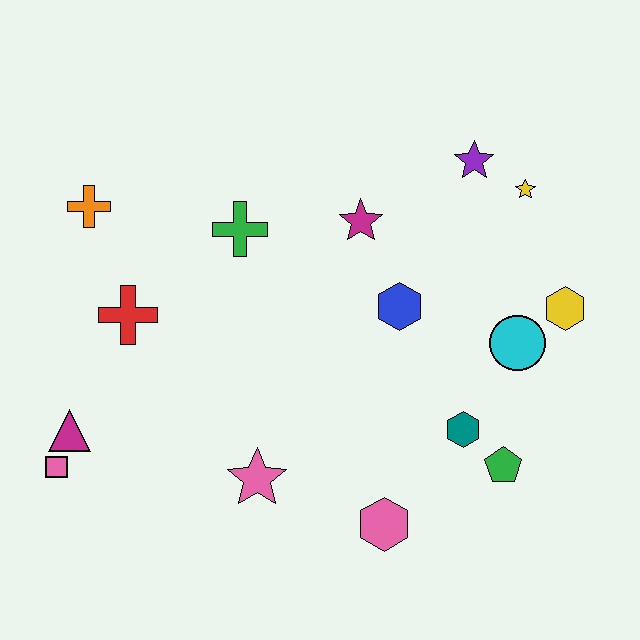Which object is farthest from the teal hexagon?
The orange cross is farthest from the teal hexagon.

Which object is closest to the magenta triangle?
The pink square is closest to the magenta triangle.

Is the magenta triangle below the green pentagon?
No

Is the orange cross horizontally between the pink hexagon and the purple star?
No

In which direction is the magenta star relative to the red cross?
The magenta star is to the right of the red cross.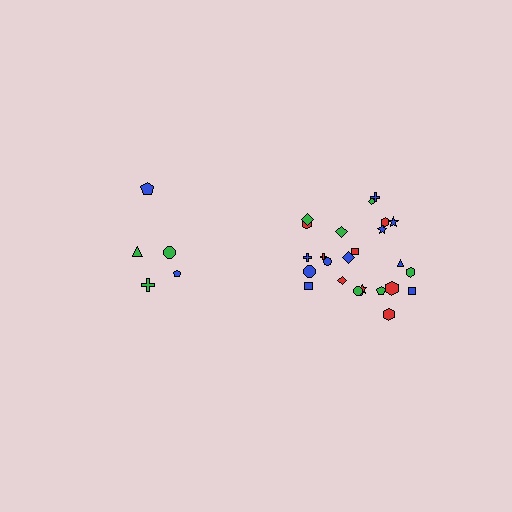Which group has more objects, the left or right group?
The right group.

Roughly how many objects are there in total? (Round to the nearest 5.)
Roughly 30 objects in total.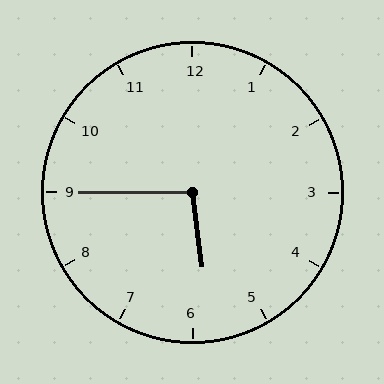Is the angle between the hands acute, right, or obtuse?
It is obtuse.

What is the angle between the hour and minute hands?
Approximately 98 degrees.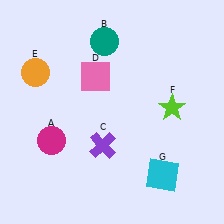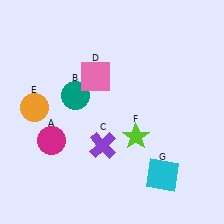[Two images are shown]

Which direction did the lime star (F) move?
The lime star (F) moved left.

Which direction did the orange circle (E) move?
The orange circle (E) moved down.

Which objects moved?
The objects that moved are: the teal circle (B), the orange circle (E), the lime star (F).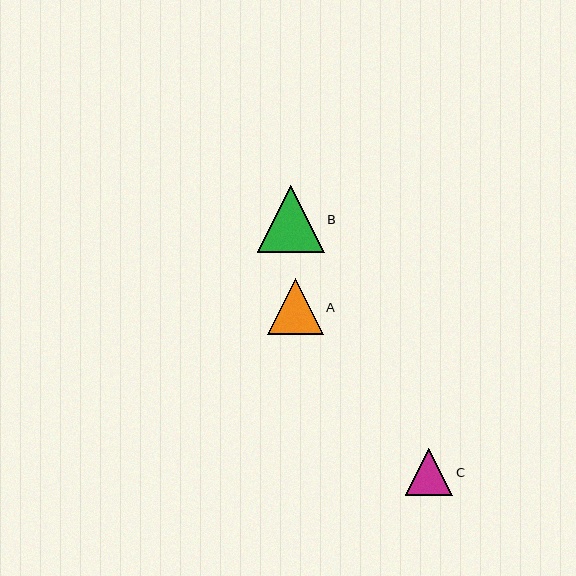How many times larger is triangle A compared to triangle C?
Triangle A is approximately 1.2 times the size of triangle C.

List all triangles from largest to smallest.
From largest to smallest: B, A, C.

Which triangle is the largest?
Triangle B is the largest with a size of approximately 67 pixels.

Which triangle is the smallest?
Triangle C is the smallest with a size of approximately 48 pixels.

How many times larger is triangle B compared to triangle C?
Triangle B is approximately 1.4 times the size of triangle C.